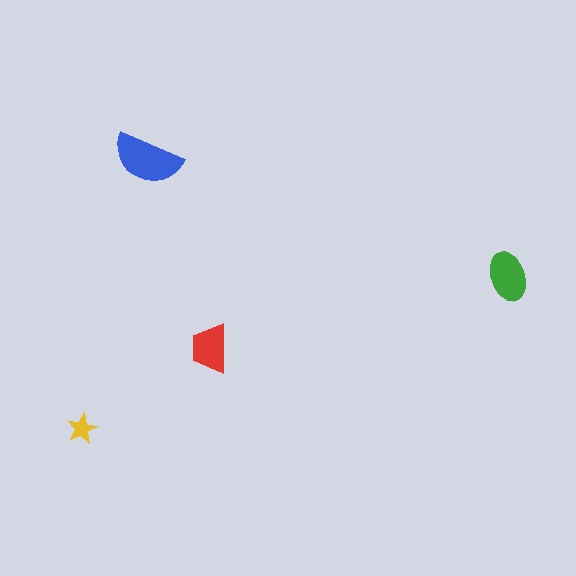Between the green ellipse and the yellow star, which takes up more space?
The green ellipse.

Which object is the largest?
The blue semicircle.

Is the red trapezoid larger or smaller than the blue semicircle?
Smaller.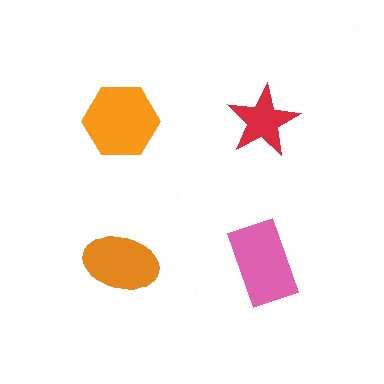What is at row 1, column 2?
A red star.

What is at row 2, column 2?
A pink rectangle.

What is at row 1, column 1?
An orange hexagon.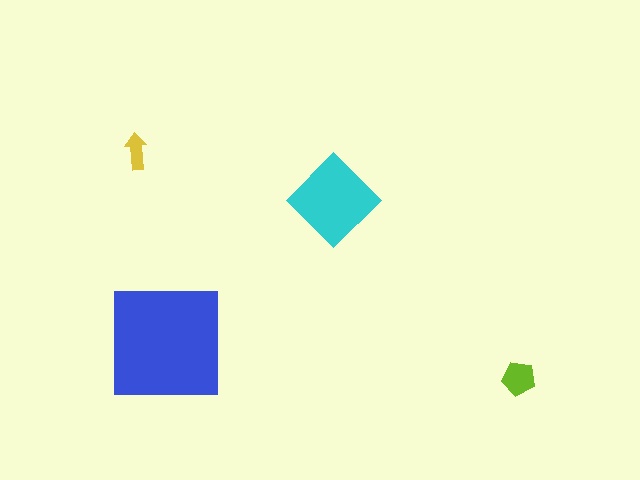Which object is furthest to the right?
The lime pentagon is rightmost.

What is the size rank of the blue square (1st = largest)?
1st.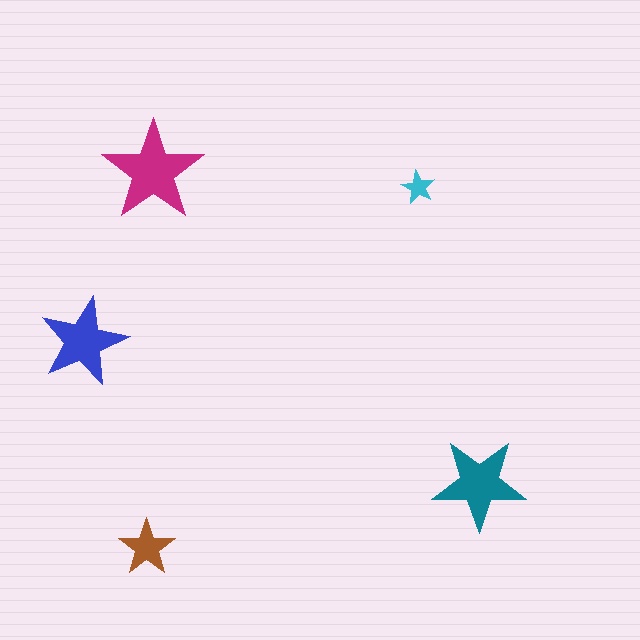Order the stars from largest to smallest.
the magenta one, the teal one, the blue one, the brown one, the cyan one.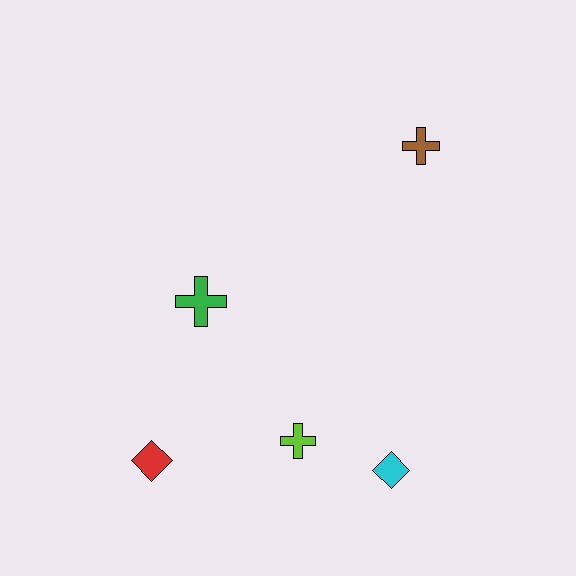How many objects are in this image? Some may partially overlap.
There are 5 objects.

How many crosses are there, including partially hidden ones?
There are 3 crosses.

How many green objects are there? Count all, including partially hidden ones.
There is 1 green object.